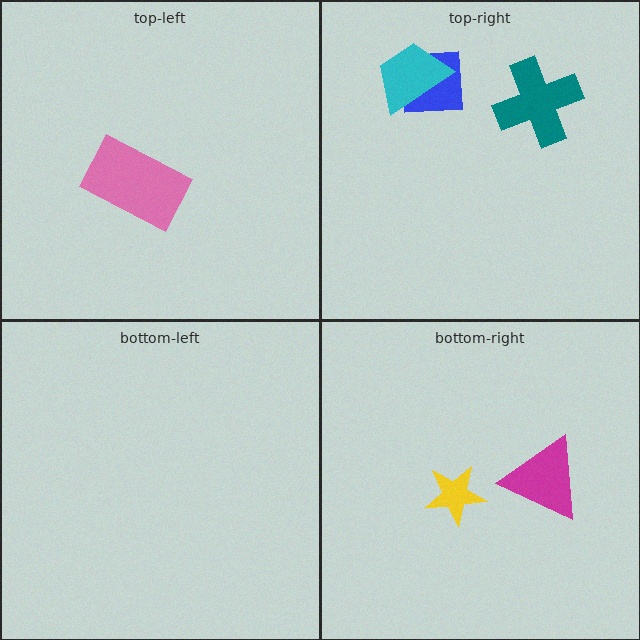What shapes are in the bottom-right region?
The yellow star, the magenta triangle.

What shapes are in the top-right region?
The blue square, the cyan trapezoid, the teal cross.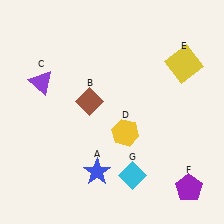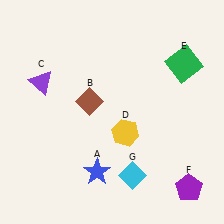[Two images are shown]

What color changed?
The square (E) changed from yellow in Image 1 to green in Image 2.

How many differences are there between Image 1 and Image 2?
There is 1 difference between the two images.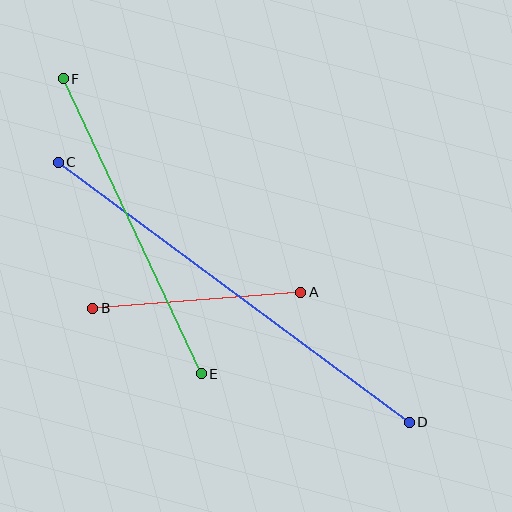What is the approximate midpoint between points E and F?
The midpoint is at approximately (132, 226) pixels.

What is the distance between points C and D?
The distance is approximately 437 pixels.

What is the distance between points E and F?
The distance is approximately 326 pixels.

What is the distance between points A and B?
The distance is approximately 209 pixels.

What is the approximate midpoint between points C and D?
The midpoint is at approximately (234, 292) pixels.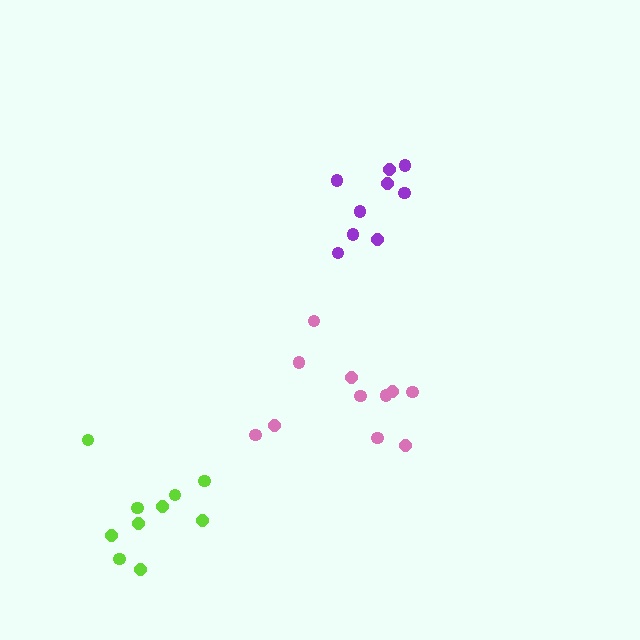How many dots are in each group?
Group 1: 11 dots, Group 2: 10 dots, Group 3: 9 dots (30 total).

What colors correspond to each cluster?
The clusters are colored: pink, lime, purple.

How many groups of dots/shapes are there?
There are 3 groups.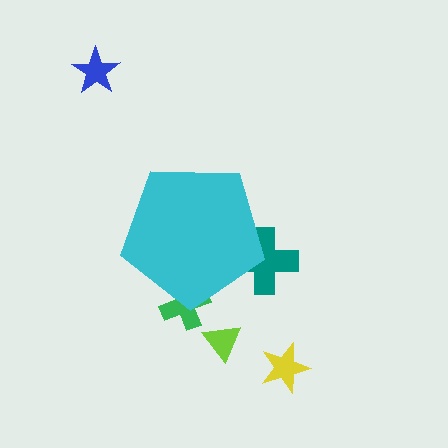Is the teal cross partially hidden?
Yes, the teal cross is partially hidden behind the cyan pentagon.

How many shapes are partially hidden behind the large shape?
2 shapes are partially hidden.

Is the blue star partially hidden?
No, the blue star is fully visible.